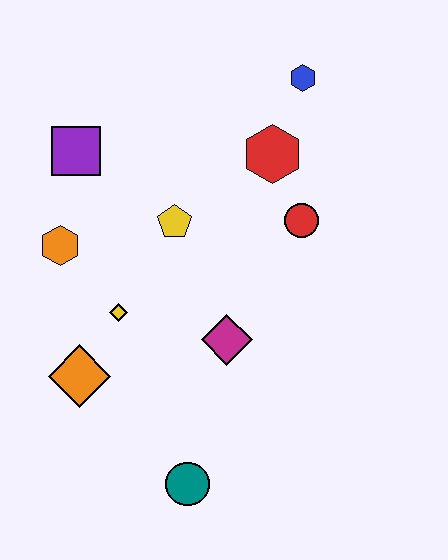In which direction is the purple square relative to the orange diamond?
The purple square is above the orange diamond.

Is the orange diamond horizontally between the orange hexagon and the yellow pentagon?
Yes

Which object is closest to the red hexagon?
The red circle is closest to the red hexagon.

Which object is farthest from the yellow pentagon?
The teal circle is farthest from the yellow pentagon.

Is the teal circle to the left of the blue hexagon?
Yes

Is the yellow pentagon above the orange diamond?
Yes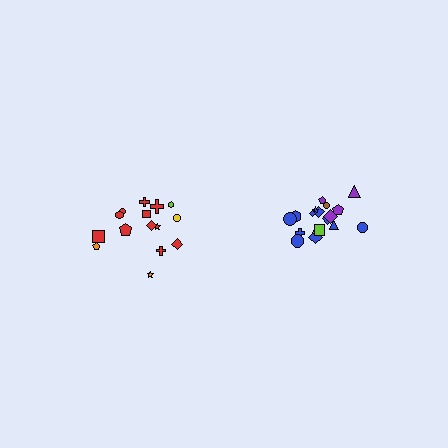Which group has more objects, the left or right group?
The right group.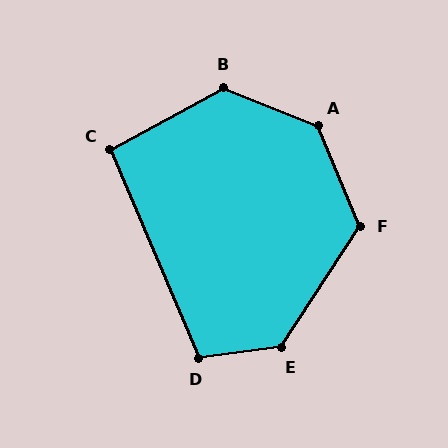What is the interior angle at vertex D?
Approximately 106 degrees (obtuse).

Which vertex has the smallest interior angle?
C, at approximately 95 degrees.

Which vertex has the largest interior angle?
A, at approximately 134 degrees.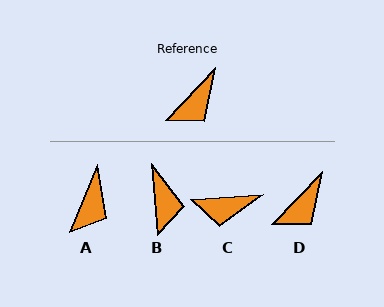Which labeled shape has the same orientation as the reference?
D.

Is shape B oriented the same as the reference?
No, it is off by about 48 degrees.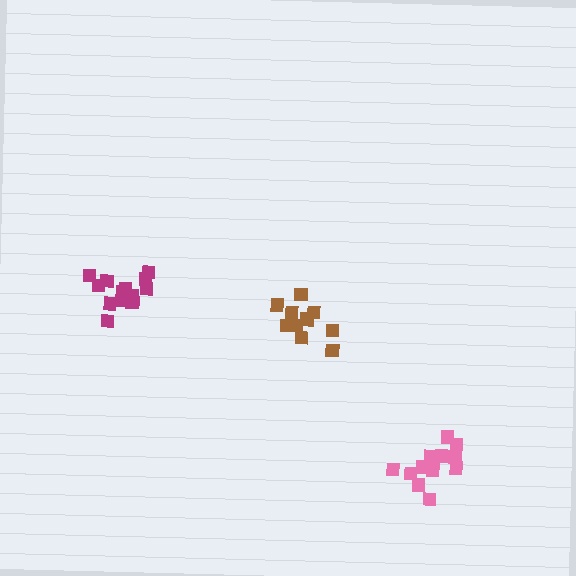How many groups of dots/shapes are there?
There are 3 groups.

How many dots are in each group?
Group 1: 10 dots, Group 2: 14 dots, Group 3: 12 dots (36 total).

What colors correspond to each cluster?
The clusters are colored: brown, magenta, pink.